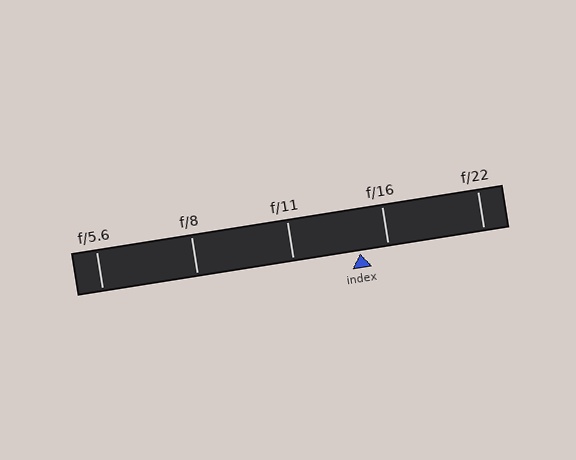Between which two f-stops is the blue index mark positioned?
The index mark is between f/11 and f/16.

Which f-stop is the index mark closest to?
The index mark is closest to f/16.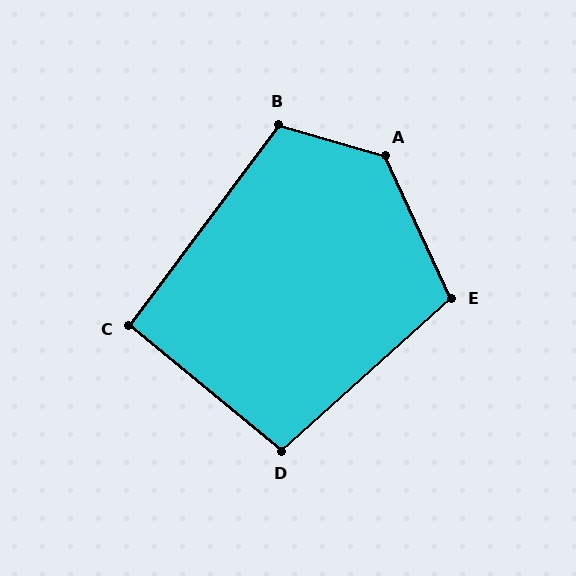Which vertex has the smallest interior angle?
C, at approximately 93 degrees.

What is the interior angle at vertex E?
Approximately 107 degrees (obtuse).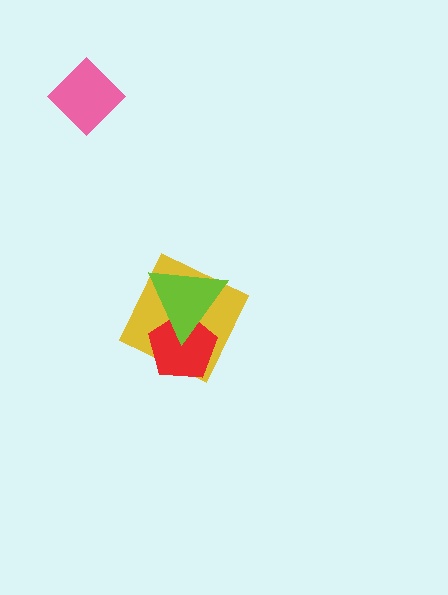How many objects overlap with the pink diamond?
0 objects overlap with the pink diamond.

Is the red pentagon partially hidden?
Yes, it is partially covered by another shape.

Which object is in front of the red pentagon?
The lime triangle is in front of the red pentagon.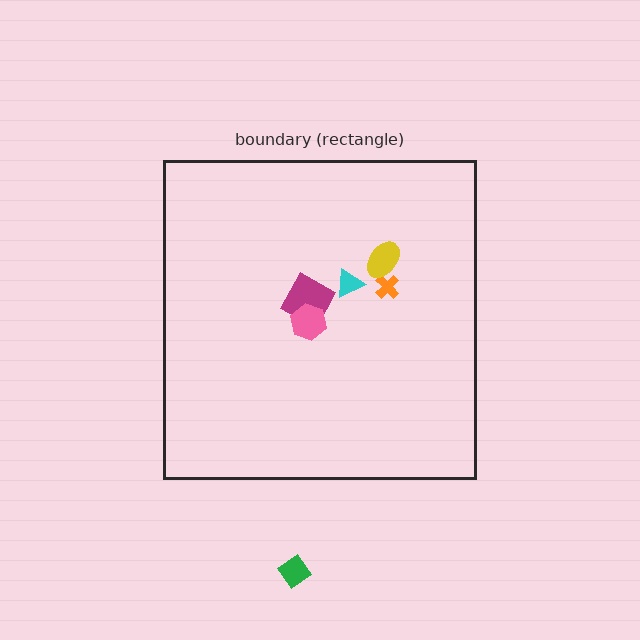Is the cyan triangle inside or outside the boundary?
Inside.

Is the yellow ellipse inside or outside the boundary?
Inside.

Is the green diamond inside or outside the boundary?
Outside.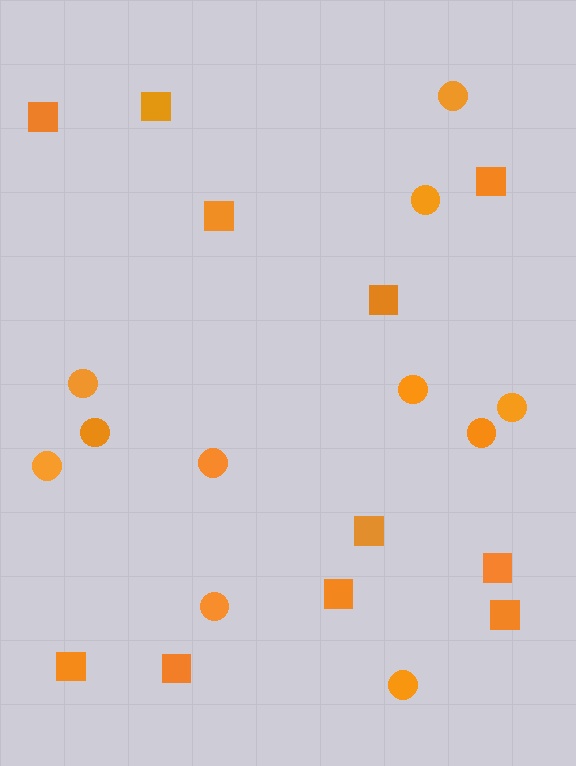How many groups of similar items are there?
There are 2 groups: one group of squares (11) and one group of circles (11).